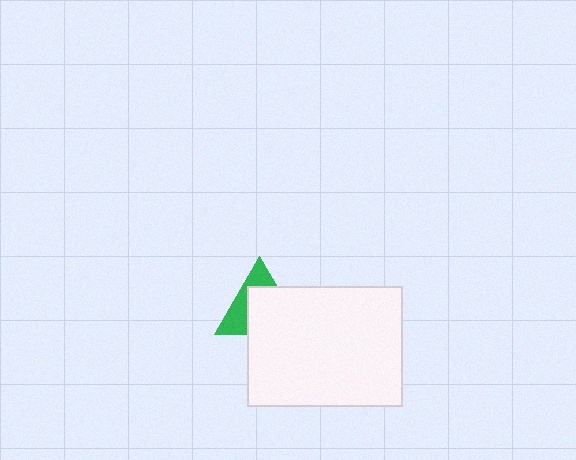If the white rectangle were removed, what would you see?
You would see the complete green triangle.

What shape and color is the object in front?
The object in front is a white rectangle.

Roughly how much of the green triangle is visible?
A small part of it is visible (roughly 40%).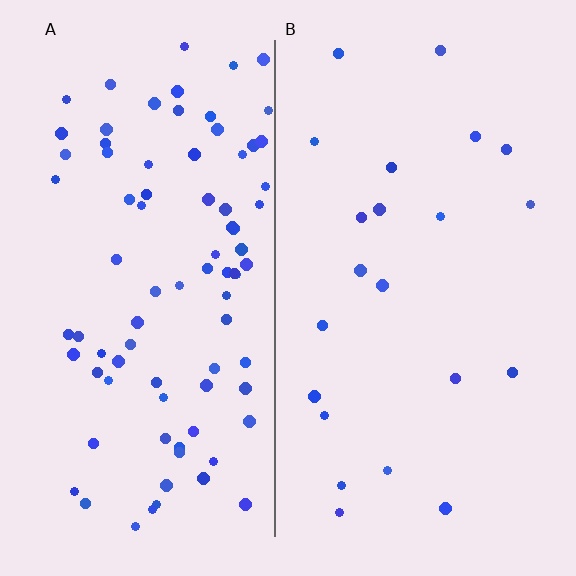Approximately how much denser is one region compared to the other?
Approximately 3.9× — region A over region B.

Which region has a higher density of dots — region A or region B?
A (the left).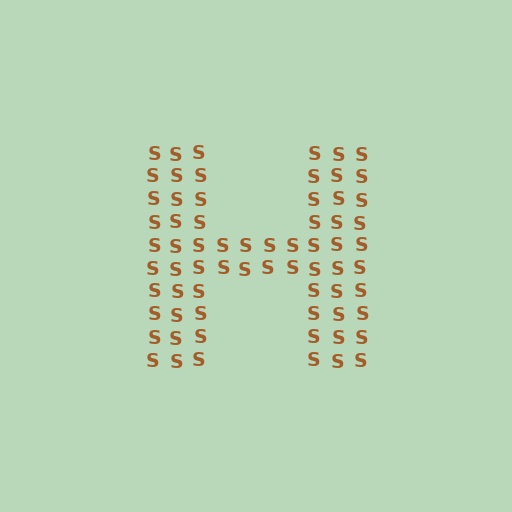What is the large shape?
The large shape is the letter H.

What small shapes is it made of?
It is made of small letter S's.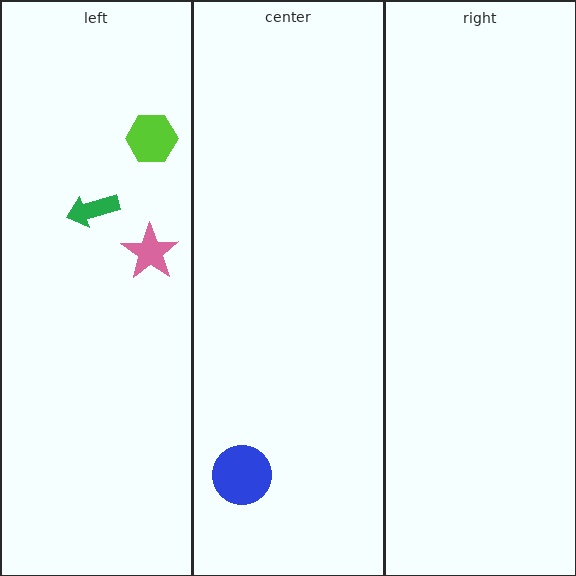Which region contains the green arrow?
The left region.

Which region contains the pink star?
The left region.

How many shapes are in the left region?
3.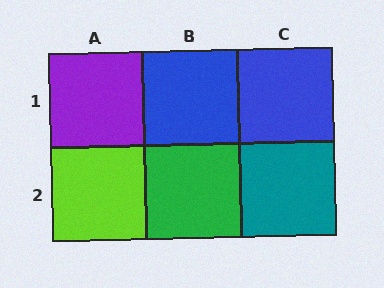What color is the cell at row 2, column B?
Green.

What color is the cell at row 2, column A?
Lime.